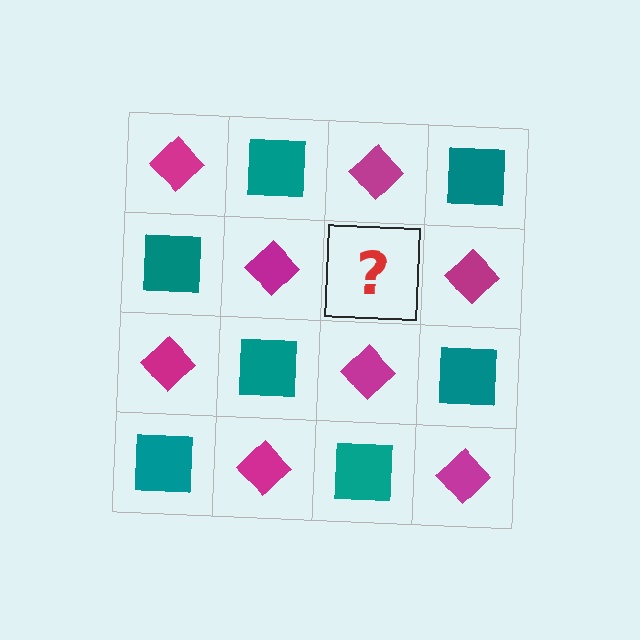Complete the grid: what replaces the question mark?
The question mark should be replaced with a teal square.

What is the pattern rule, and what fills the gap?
The rule is that it alternates magenta diamond and teal square in a checkerboard pattern. The gap should be filled with a teal square.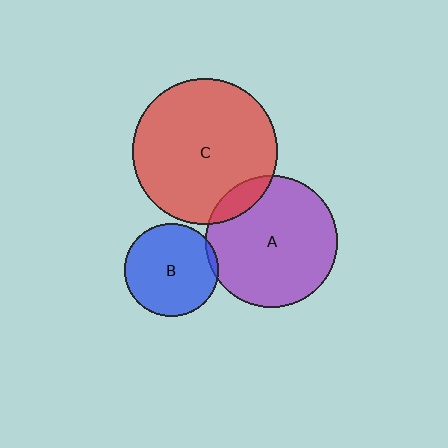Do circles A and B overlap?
Yes.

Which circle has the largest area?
Circle C (red).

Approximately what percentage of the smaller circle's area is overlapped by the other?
Approximately 5%.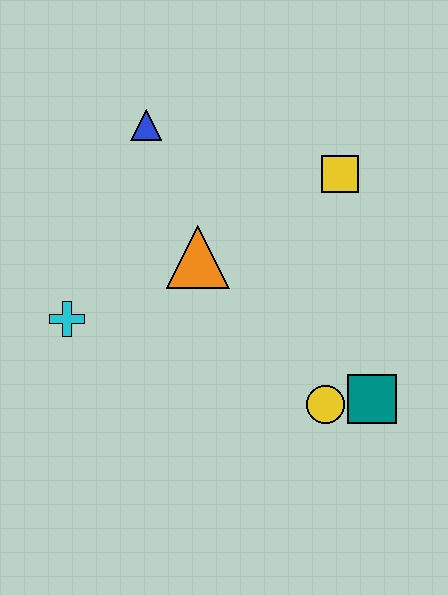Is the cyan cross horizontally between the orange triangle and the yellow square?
No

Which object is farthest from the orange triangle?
The teal square is farthest from the orange triangle.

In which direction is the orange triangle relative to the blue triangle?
The orange triangle is below the blue triangle.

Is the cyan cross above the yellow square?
No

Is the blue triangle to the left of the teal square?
Yes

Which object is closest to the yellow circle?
The teal square is closest to the yellow circle.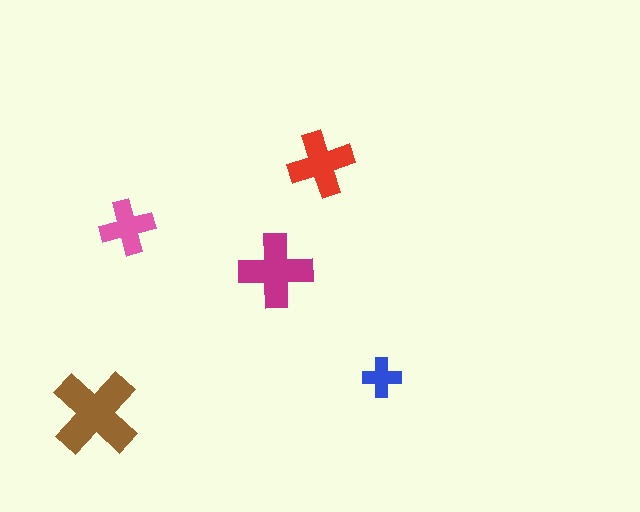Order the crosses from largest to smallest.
the brown one, the magenta one, the red one, the pink one, the blue one.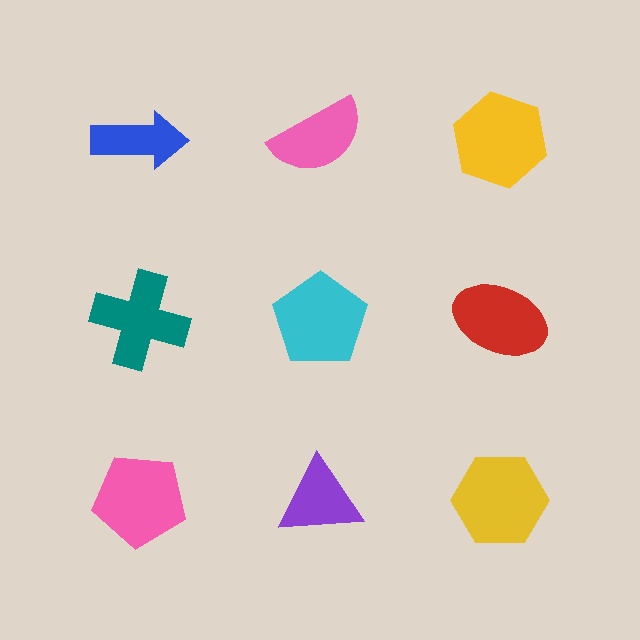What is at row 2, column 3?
A red ellipse.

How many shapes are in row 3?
3 shapes.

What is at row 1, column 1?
A blue arrow.